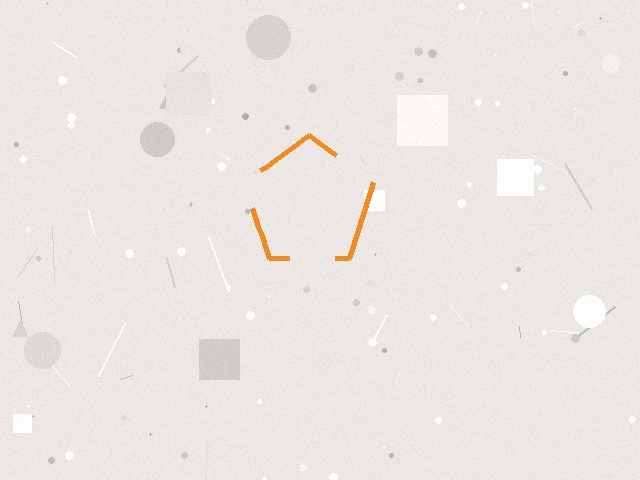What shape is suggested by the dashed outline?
The dashed outline suggests a pentagon.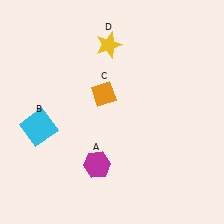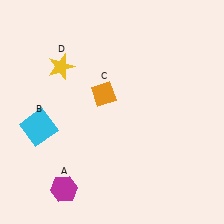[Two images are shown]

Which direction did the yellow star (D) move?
The yellow star (D) moved left.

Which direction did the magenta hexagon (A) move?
The magenta hexagon (A) moved left.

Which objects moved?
The objects that moved are: the magenta hexagon (A), the yellow star (D).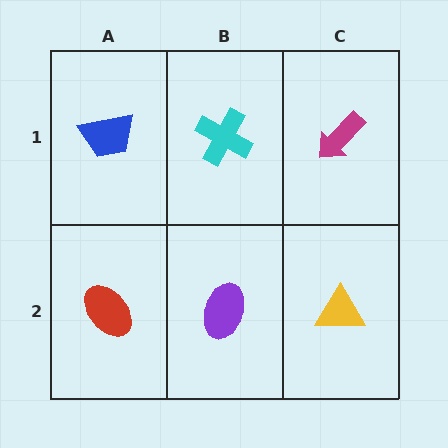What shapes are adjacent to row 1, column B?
A purple ellipse (row 2, column B), a blue trapezoid (row 1, column A), a magenta arrow (row 1, column C).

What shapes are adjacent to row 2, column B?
A cyan cross (row 1, column B), a red ellipse (row 2, column A), a yellow triangle (row 2, column C).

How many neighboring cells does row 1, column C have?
2.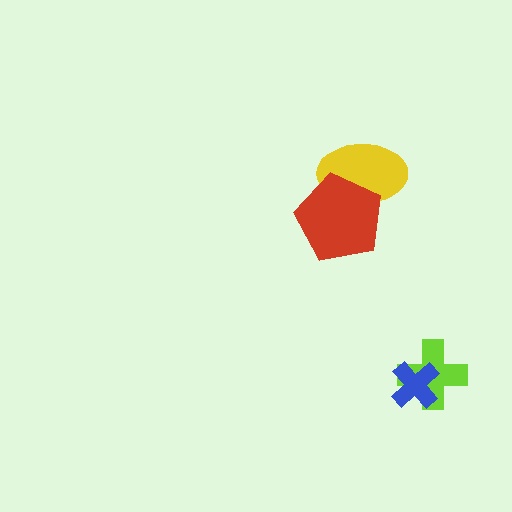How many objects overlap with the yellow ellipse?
1 object overlaps with the yellow ellipse.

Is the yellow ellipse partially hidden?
Yes, it is partially covered by another shape.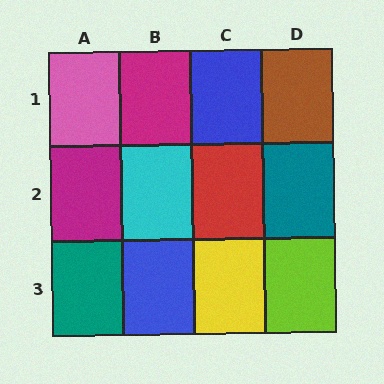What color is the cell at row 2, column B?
Cyan.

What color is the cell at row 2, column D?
Teal.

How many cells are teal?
2 cells are teal.